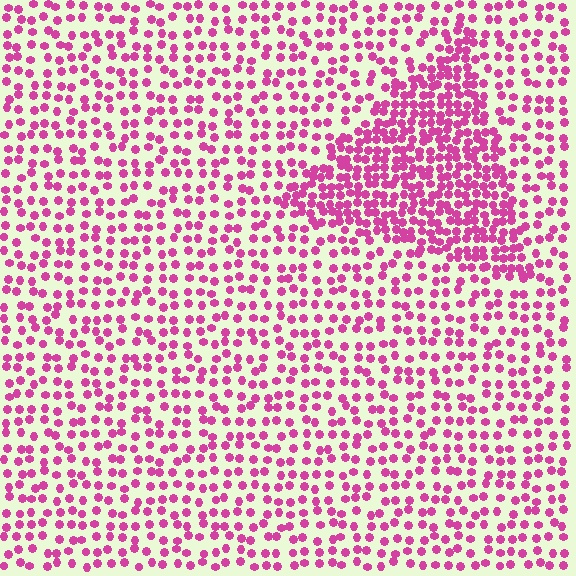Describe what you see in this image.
The image contains small magenta elements arranged at two different densities. A triangle-shaped region is visible where the elements are more densely packed than the surrounding area.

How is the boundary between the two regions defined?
The boundary is defined by a change in element density (approximately 2.0x ratio). All elements are the same color, size, and shape.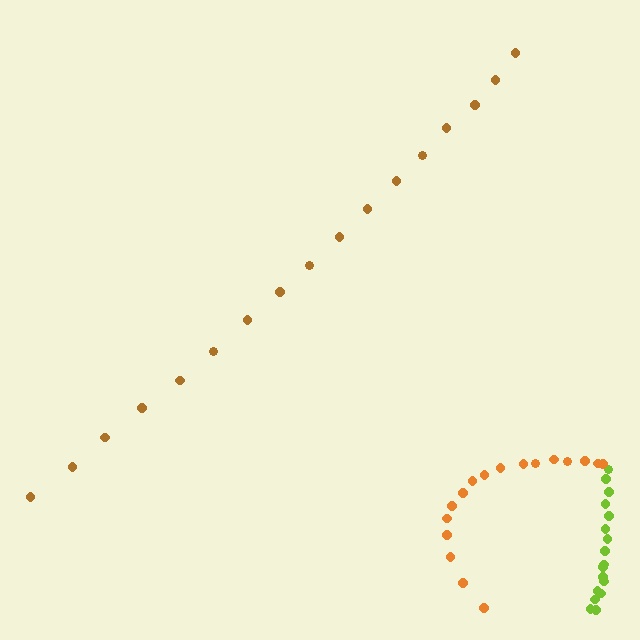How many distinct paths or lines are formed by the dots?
There are 3 distinct paths.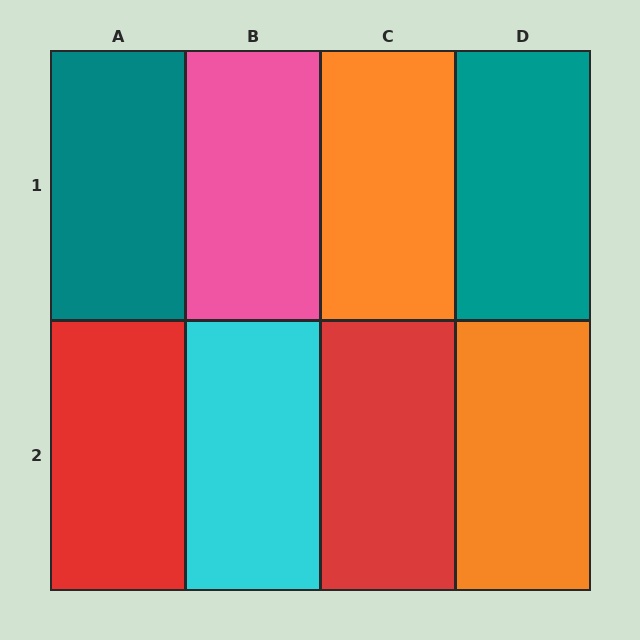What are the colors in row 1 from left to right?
Teal, pink, orange, teal.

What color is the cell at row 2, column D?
Orange.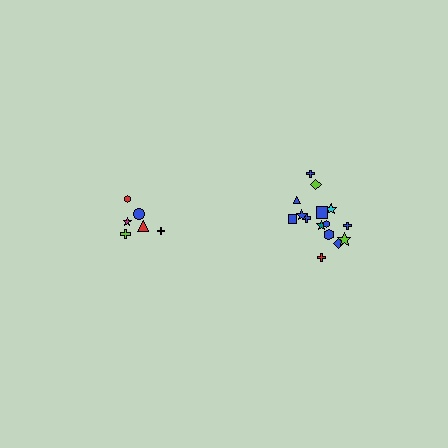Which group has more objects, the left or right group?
The right group.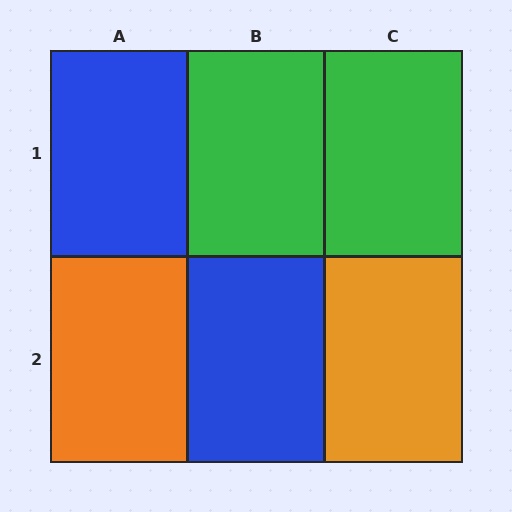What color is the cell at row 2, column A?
Orange.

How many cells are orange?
2 cells are orange.